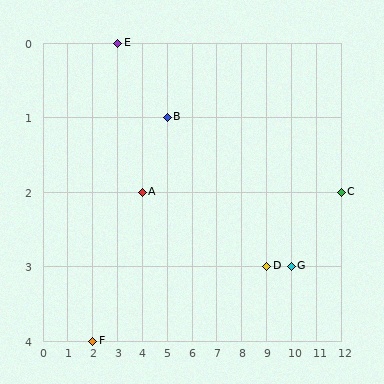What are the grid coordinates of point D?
Point D is at grid coordinates (9, 3).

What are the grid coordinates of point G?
Point G is at grid coordinates (10, 3).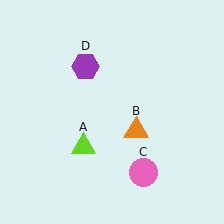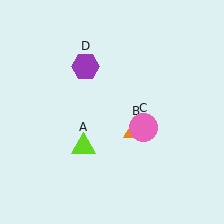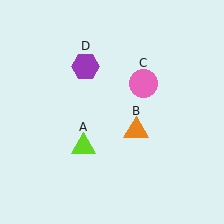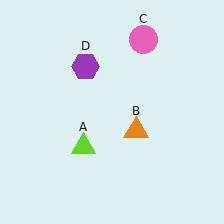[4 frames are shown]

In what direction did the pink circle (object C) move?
The pink circle (object C) moved up.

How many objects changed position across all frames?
1 object changed position: pink circle (object C).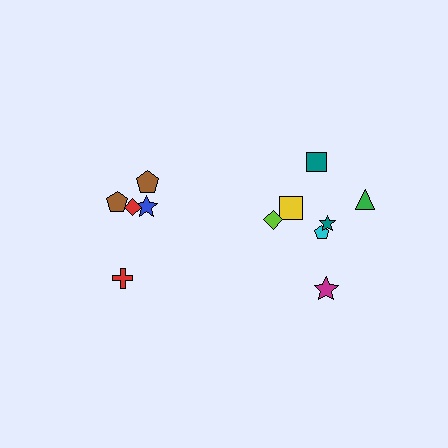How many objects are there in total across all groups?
There are 12 objects.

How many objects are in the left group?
There are 5 objects.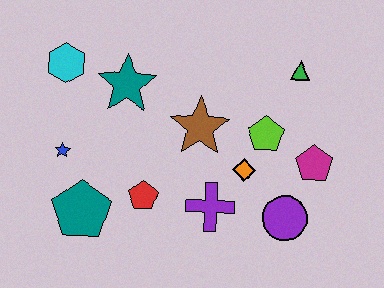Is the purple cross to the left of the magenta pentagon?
Yes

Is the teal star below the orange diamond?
No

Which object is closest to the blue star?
The teal pentagon is closest to the blue star.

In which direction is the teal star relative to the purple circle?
The teal star is to the left of the purple circle.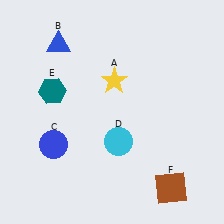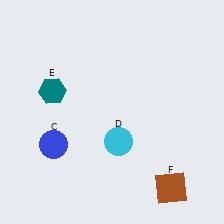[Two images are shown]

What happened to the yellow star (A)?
The yellow star (A) was removed in Image 2. It was in the top-right area of Image 1.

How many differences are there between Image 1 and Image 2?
There are 2 differences between the two images.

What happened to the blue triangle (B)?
The blue triangle (B) was removed in Image 2. It was in the top-left area of Image 1.